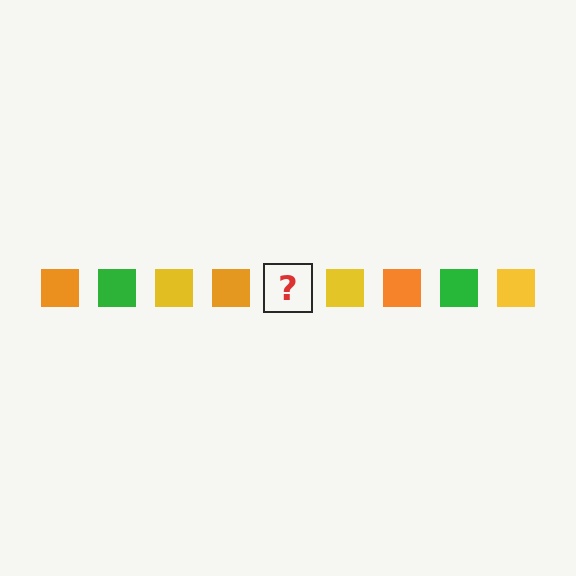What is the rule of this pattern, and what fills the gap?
The rule is that the pattern cycles through orange, green, yellow squares. The gap should be filled with a green square.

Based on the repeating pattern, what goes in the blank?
The blank should be a green square.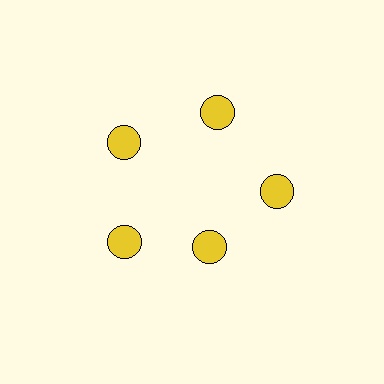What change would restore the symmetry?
The symmetry would be restored by moving it outward, back onto the ring so that all 5 circles sit at equal angles and equal distance from the center.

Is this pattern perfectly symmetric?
No. The 5 yellow circles are arranged in a ring, but one element near the 5 o'clock position is pulled inward toward the center, breaking the 5-fold rotational symmetry.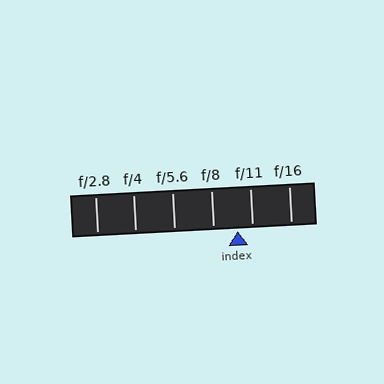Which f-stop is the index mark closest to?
The index mark is closest to f/11.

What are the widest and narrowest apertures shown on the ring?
The widest aperture shown is f/2.8 and the narrowest is f/16.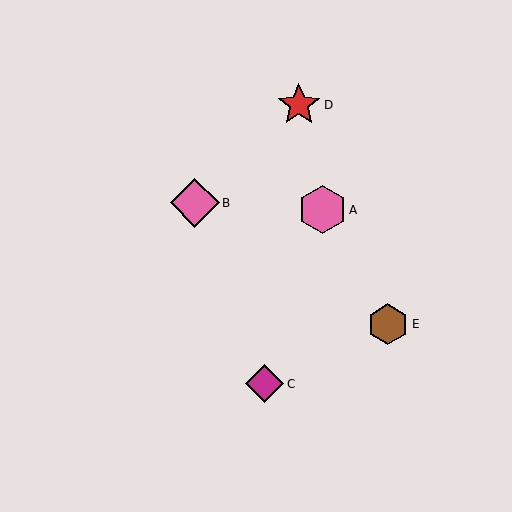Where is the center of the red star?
The center of the red star is at (299, 105).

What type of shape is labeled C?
Shape C is a magenta diamond.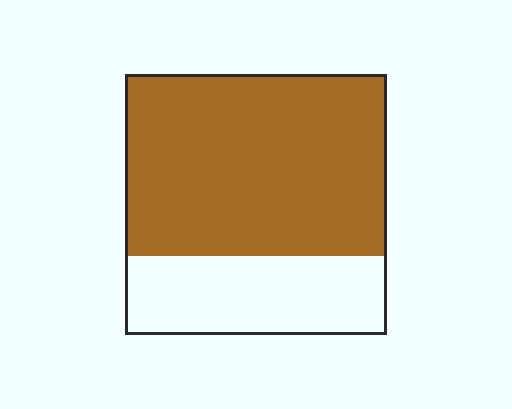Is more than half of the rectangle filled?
Yes.